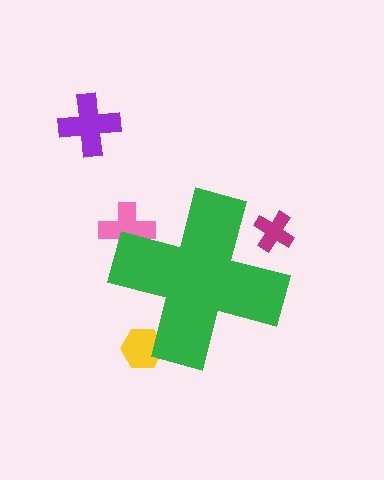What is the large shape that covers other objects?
A green cross.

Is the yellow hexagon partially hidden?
Yes, the yellow hexagon is partially hidden behind the green cross.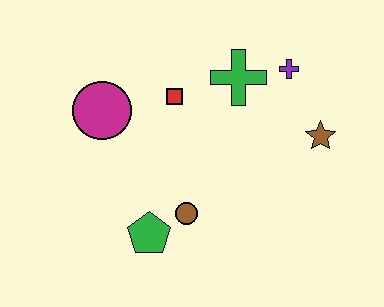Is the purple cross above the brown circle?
Yes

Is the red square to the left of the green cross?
Yes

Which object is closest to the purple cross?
The green cross is closest to the purple cross.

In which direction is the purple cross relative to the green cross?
The purple cross is to the right of the green cross.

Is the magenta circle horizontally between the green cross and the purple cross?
No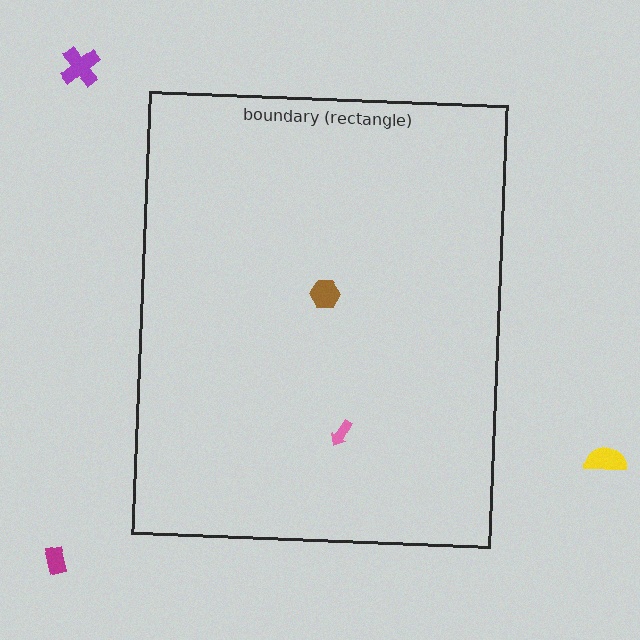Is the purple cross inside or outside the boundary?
Outside.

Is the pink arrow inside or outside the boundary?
Inside.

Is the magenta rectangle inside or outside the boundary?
Outside.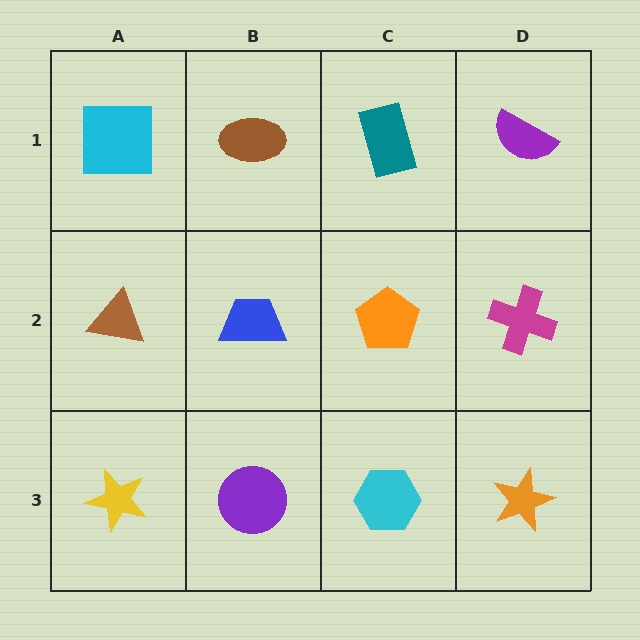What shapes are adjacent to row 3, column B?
A blue trapezoid (row 2, column B), a yellow star (row 3, column A), a cyan hexagon (row 3, column C).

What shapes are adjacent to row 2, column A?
A cyan square (row 1, column A), a yellow star (row 3, column A), a blue trapezoid (row 2, column B).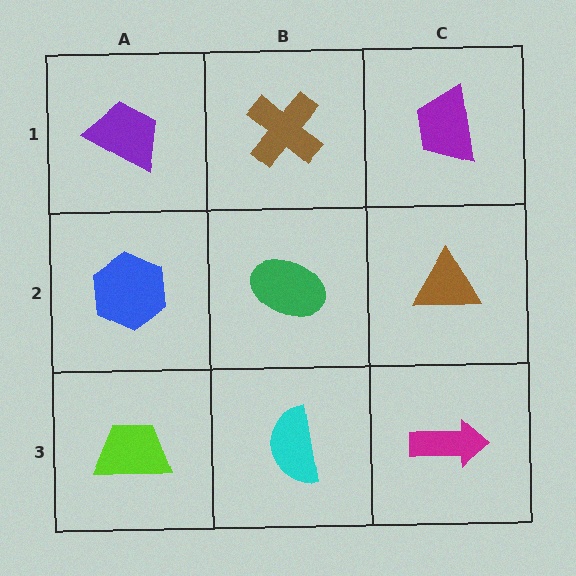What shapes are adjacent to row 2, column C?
A purple trapezoid (row 1, column C), a magenta arrow (row 3, column C), a green ellipse (row 2, column B).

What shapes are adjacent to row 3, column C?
A brown triangle (row 2, column C), a cyan semicircle (row 3, column B).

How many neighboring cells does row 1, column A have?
2.